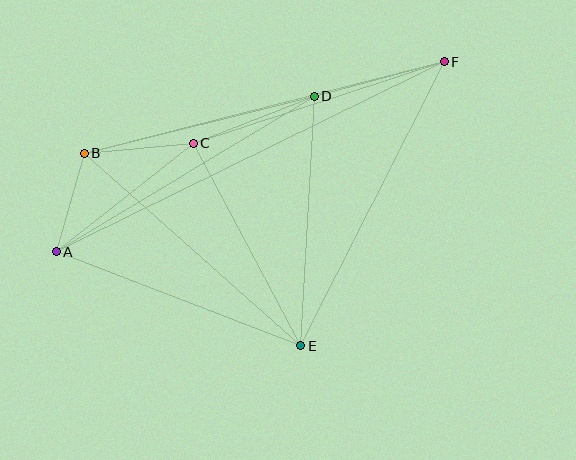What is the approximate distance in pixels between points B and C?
The distance between B and C is approximately 109 pixels.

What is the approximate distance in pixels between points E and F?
The distance between E and F is approximately 318 pixels.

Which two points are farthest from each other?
Points A and F are farthest from each other.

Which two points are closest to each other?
Points A and B are closest to each other.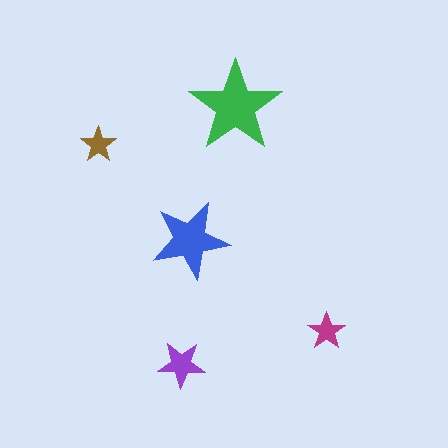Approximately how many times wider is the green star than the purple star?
About 2 times wider.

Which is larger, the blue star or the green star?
The green one.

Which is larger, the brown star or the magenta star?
The magenta one.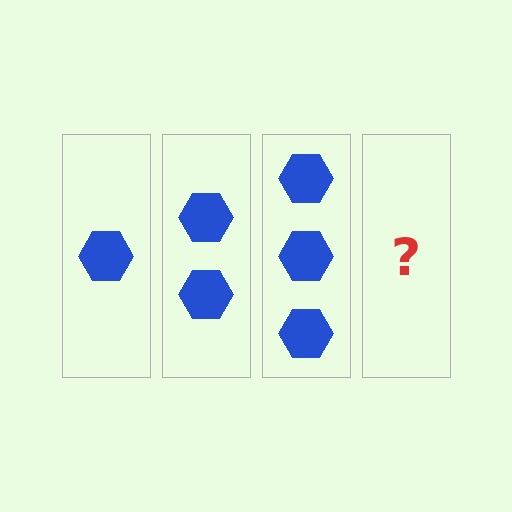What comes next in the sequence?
The next element should be 4 hexagons.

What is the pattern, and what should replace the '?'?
The pattern is that each step adds one more hexagon. The '?' should be 4 hexagons.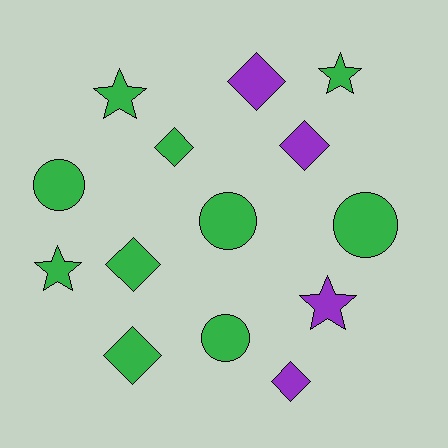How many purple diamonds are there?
There are 3 purple diamonds.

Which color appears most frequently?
Green, with 10 objects.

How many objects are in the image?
There are 14 objects.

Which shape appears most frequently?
Diamond, with 6 objects.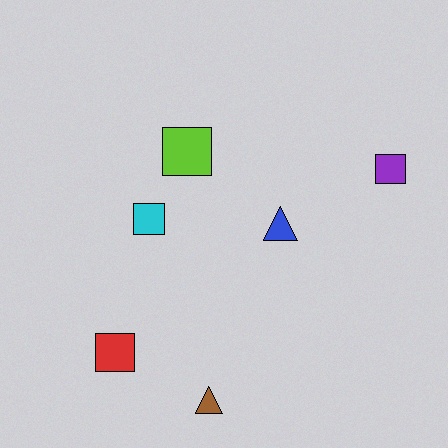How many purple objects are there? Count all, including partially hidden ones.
There is 1 purple object.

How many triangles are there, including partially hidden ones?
There are 2 triangles.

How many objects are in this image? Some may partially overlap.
There are 6 objects.